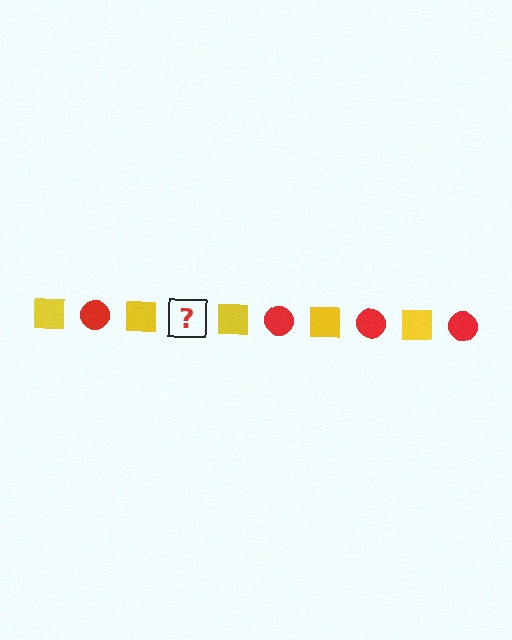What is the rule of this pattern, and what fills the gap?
The rule is that the pattern alternates between yellow square and red circle. The gap should be filled with a red circle.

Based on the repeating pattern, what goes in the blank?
The blank should be a red circle.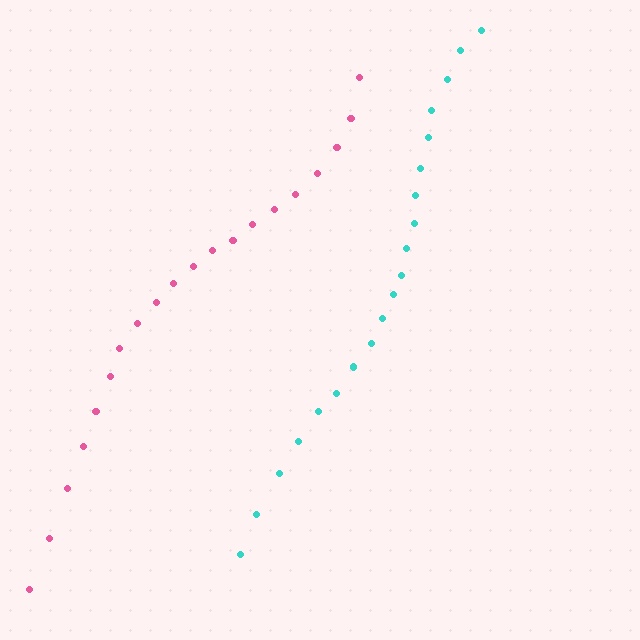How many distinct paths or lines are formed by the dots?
There are 2 distinct paths.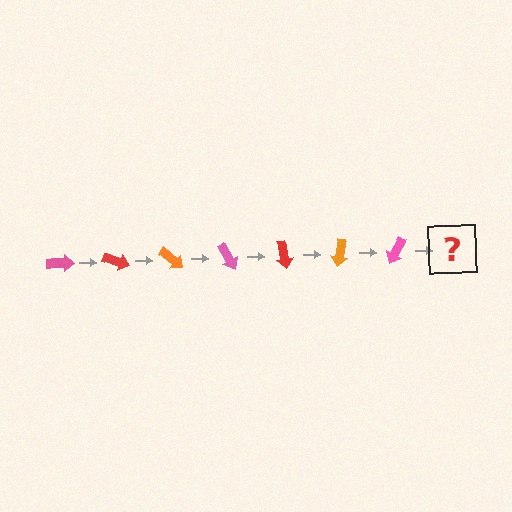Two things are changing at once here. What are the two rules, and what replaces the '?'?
The two rules are that it rotates 20 degrees each step and the color cycles through pink, red, and orange. The '?' should be a red arrow, rotated 140 degrees from the start.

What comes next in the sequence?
The next element should be a red arrow, rotated 140 degrees from the start.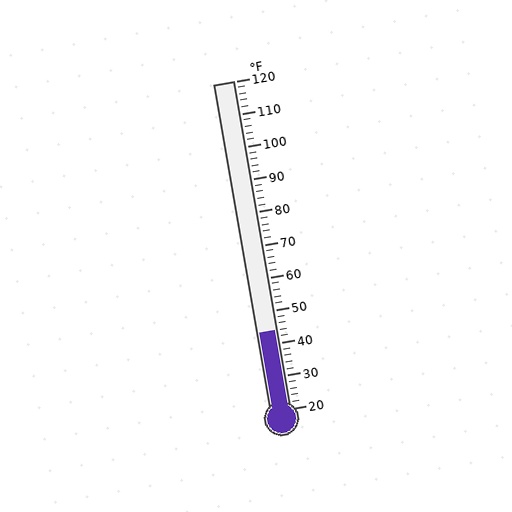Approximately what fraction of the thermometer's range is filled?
The thermometer is filled to approximately 25% of its range.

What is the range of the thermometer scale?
The thermometer scale ranges from 20°F to 120°F.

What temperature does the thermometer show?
The thermometer shows approximately 44°F.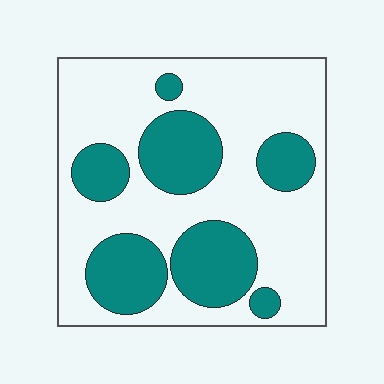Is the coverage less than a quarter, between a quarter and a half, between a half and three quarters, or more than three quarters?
Between a quarter and a half.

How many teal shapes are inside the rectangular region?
7.